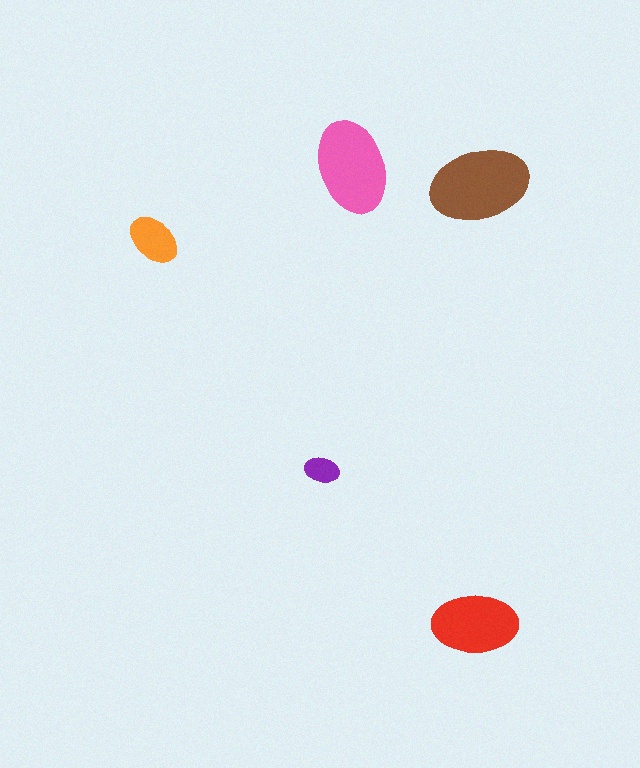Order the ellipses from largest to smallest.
the brown one, the pink one, the red one, the orange one, the purple one.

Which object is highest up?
The pink ellipse is topmost.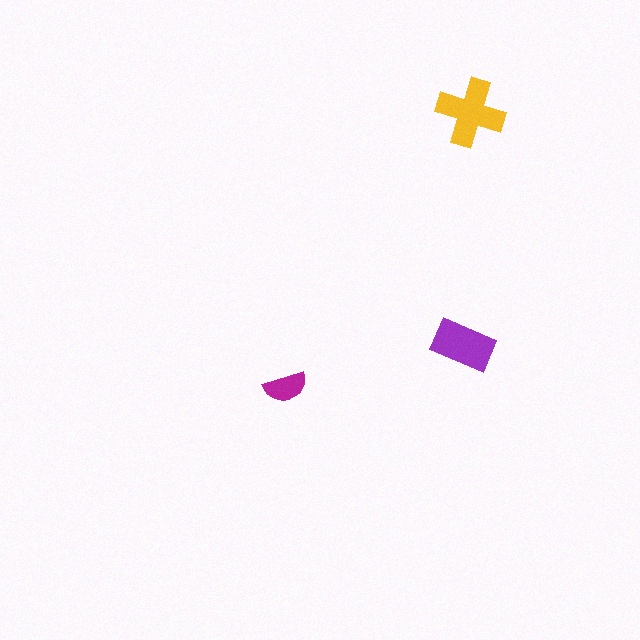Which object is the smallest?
The magenta semicircle.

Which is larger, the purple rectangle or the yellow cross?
The yellow cross.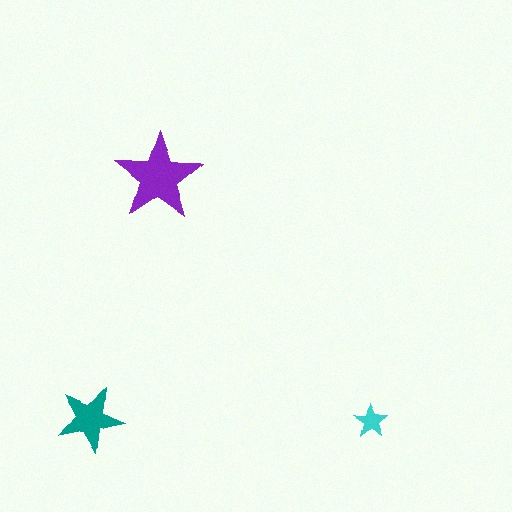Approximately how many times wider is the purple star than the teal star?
About 1.5 times wider.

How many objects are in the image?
There are 3 objects in the image.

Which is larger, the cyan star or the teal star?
The teal one.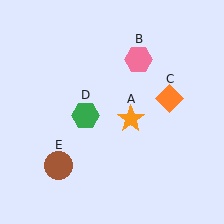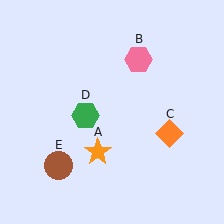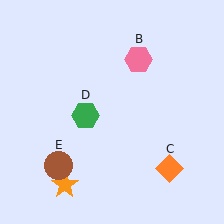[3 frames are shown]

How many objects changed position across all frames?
2 objects changed position: orange star (object A), orange diamond (object C).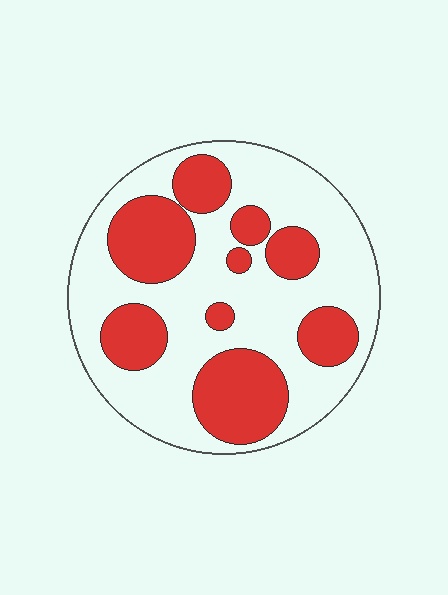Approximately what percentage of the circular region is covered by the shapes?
Approximately 35%.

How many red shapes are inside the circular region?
9.